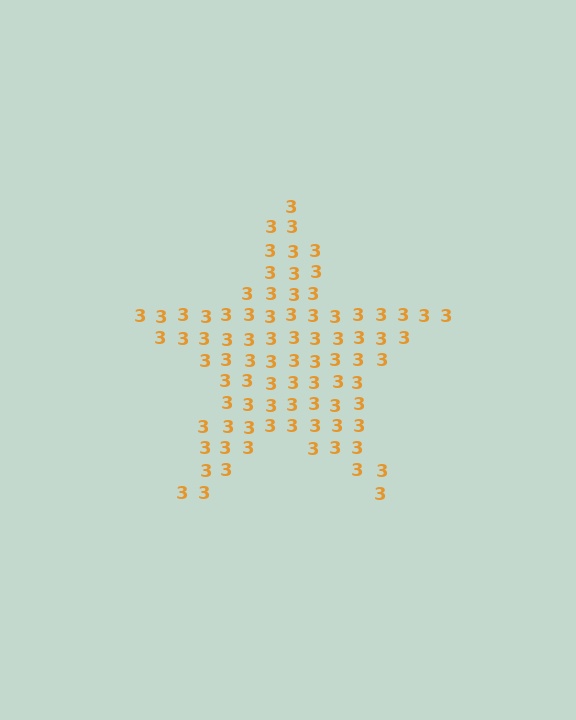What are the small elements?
The small elements are digit 3's.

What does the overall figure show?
The overall figure shows a star.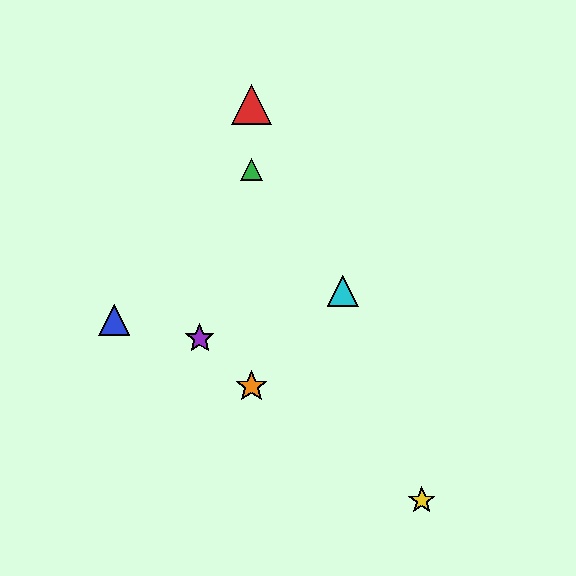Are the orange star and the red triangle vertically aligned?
Yes, both are at x≈251.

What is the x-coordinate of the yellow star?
The yellow star is at x≈422.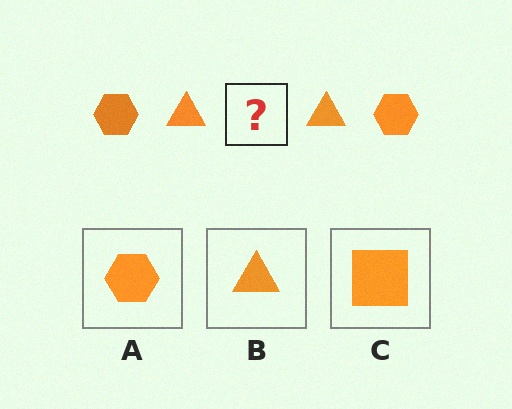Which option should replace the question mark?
Option A.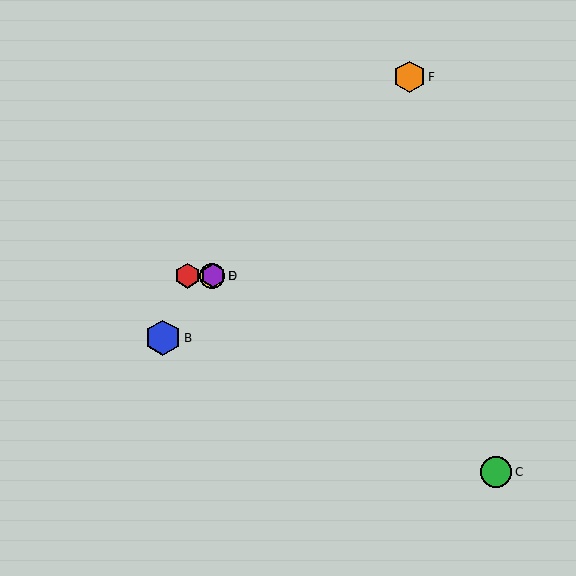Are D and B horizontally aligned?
No, D is at y≈276 and B is at y≈338.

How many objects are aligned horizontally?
3 objects (A, D, E) are aligned horizontally.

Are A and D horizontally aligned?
Yes, both are at y≈276.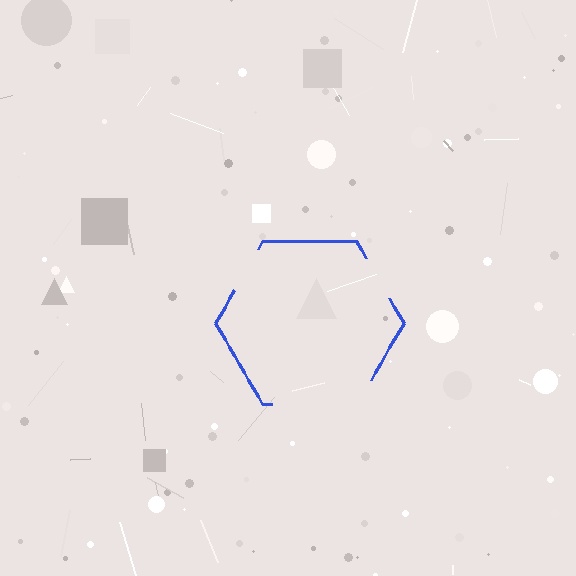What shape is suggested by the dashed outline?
The dashed outline suggests a hexagon.